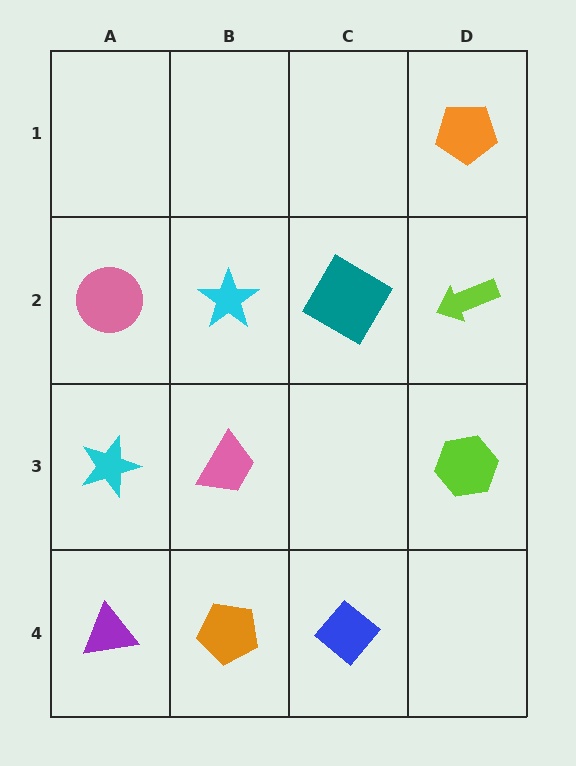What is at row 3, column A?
A cyan star.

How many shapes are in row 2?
4 shapes.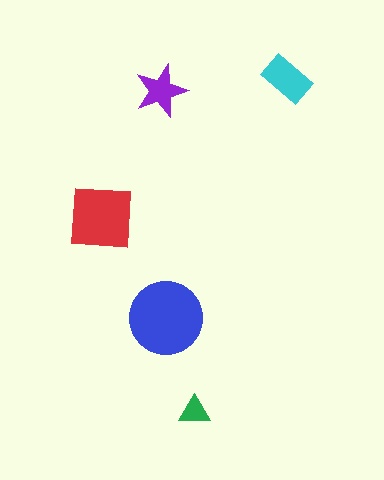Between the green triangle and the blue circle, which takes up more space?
The blue circle.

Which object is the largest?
The blue circle.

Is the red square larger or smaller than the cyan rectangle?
Larger.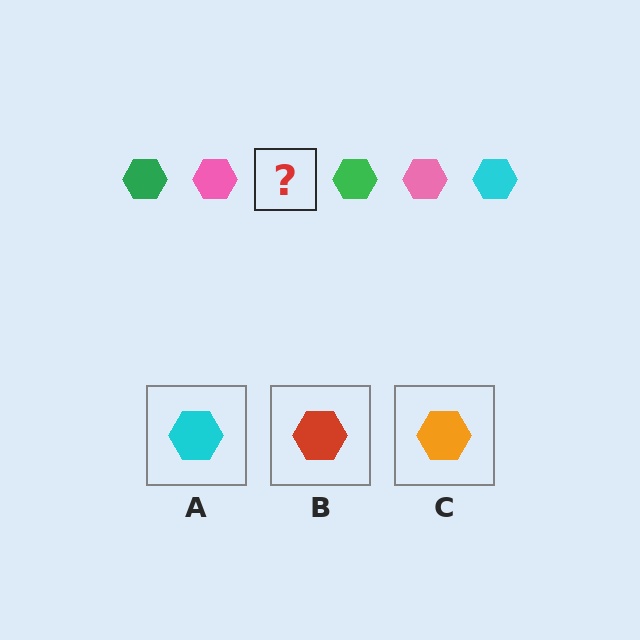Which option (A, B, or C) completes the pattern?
A.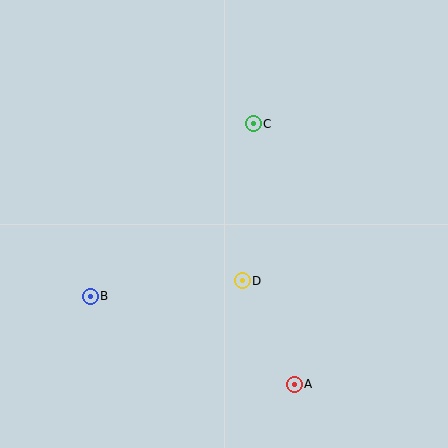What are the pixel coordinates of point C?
Point C is at (253, 124).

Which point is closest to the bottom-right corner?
Point A is closest to the bottom-right corner.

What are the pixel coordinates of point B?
Point B is at (90, 296).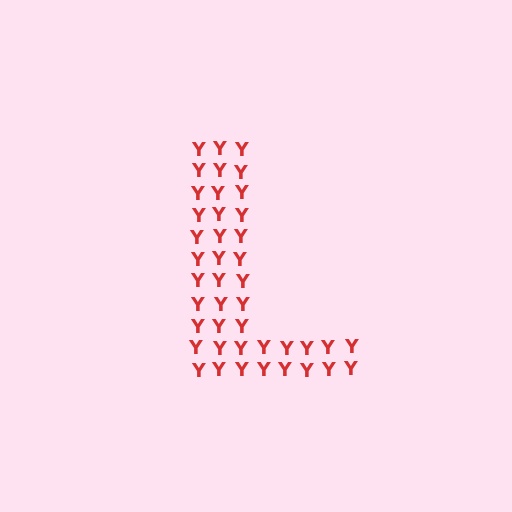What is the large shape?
The large shape is the letter L.